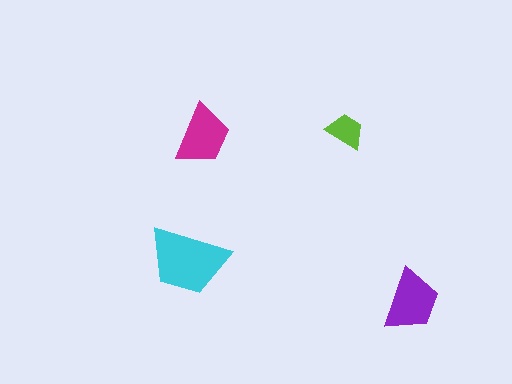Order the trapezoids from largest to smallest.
the cyan one, the purple one, the magenta one, the lime one.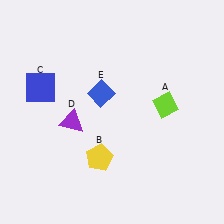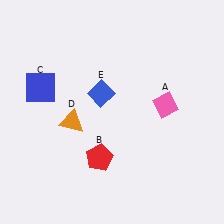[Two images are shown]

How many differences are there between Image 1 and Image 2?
There are 3 differences between the two images.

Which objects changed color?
A changed from lime to pink. B changed from yellow to red. D changed from purple to orange.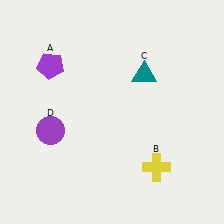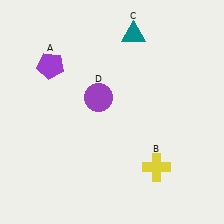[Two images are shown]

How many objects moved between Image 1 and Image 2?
2 objects moved between the two images.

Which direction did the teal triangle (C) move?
The teal triangle (C) moved up.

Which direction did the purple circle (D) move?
The purple circle (D) moved right.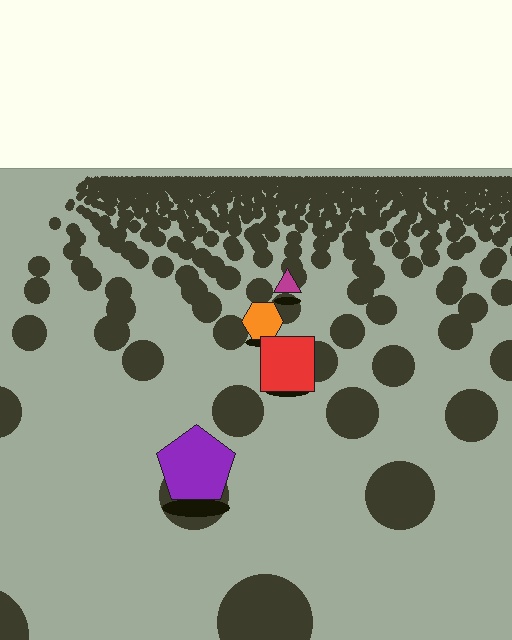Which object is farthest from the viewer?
The magenta triangle is farthest from the viewer. It appears smaller and the ground texture around it is denser.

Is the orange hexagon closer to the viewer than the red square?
No. The red square is closer — you can tell from the texture gradient: the ground texture is coarser near it.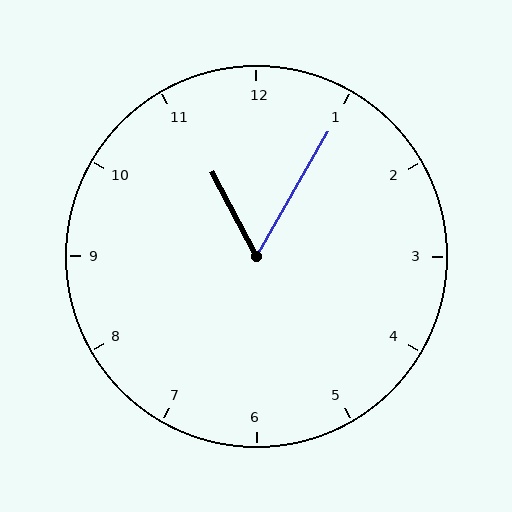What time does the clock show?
11:05.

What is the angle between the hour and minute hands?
Approximately 58 degrees.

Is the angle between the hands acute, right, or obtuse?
It is acute.